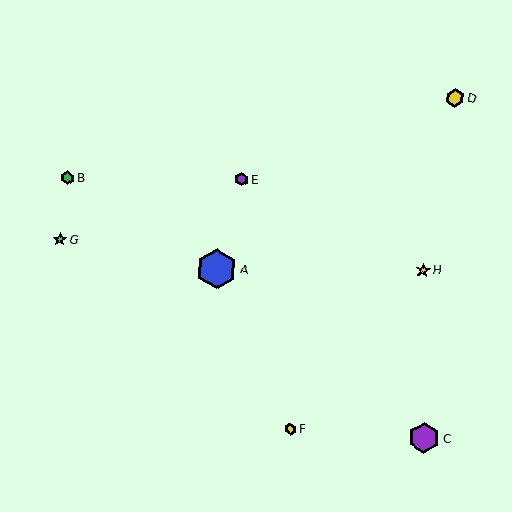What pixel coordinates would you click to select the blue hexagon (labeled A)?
Click at (217, 269) to select the blue hexagon A.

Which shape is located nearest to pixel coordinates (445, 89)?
The yellow hexagon (labeled D) at (455, 98) is nearest to that location.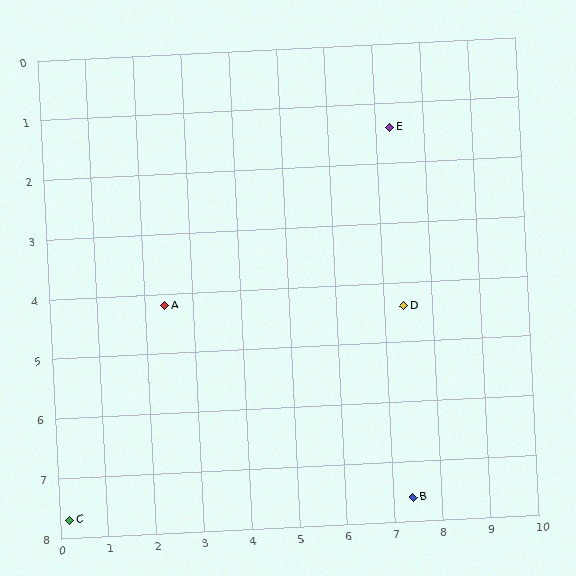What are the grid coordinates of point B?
Point B is at approximately (7.4, 7.6).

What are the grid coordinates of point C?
Point C is at approximately (0.2, 7.7).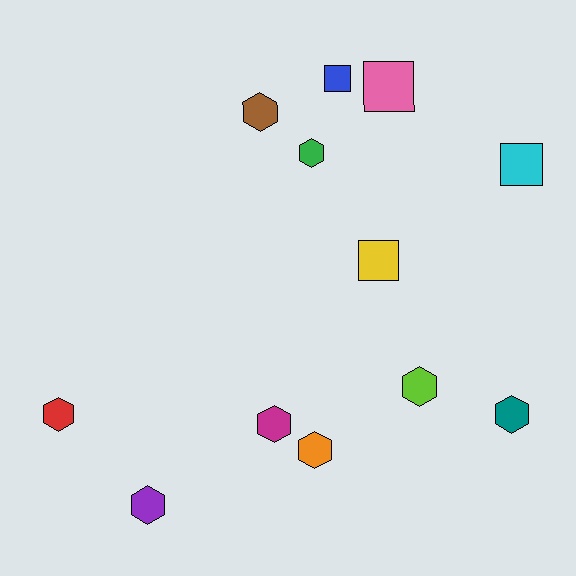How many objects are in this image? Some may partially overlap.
There are 12 objects.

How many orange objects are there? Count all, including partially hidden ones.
There is 1 orange object.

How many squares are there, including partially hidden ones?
There are 4 squares.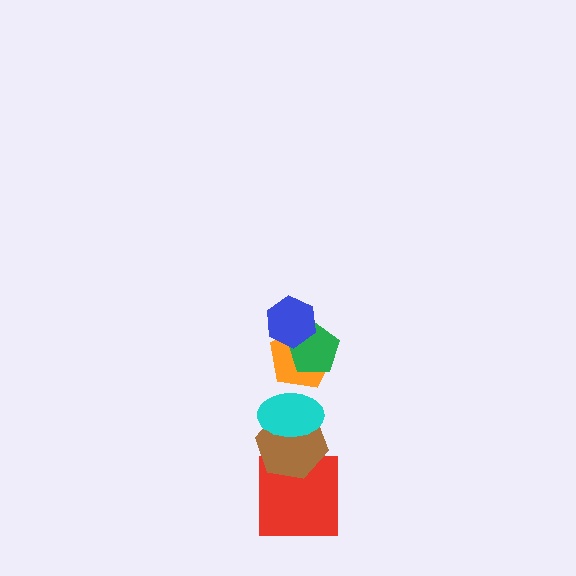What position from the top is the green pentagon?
The green pentagon is 2nd from the top.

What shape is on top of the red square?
The brown hexagon is on top of the red square.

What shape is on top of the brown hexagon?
The cyan ellipse is on top of the brown hexagon.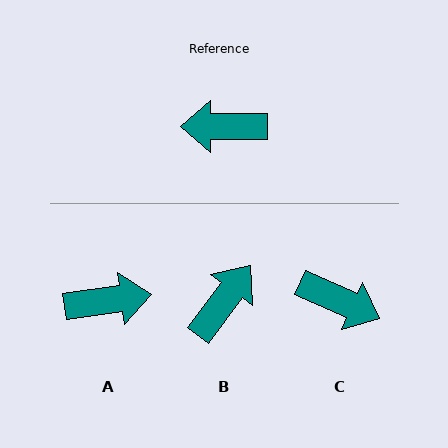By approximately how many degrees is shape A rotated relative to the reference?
Approximately 172 degrees clockwise.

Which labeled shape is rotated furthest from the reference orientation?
A, about 172 degrees away.